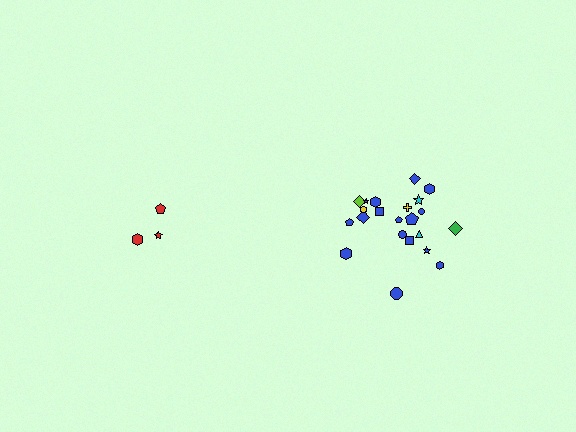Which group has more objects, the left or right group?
The right group.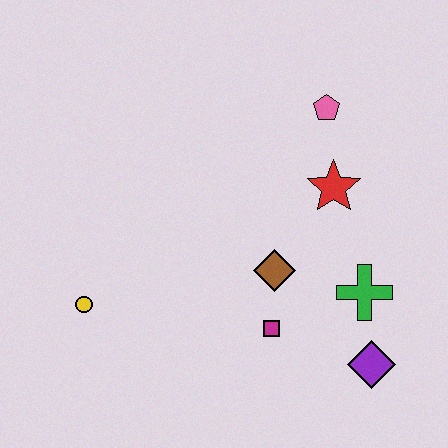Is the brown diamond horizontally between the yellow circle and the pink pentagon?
Yes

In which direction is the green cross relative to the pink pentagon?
The green cross is below the pink pentagon.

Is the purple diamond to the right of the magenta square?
Yes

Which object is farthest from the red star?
The yellow circle is farthest from the red star.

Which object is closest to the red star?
The pink pentagon is closest to the red star.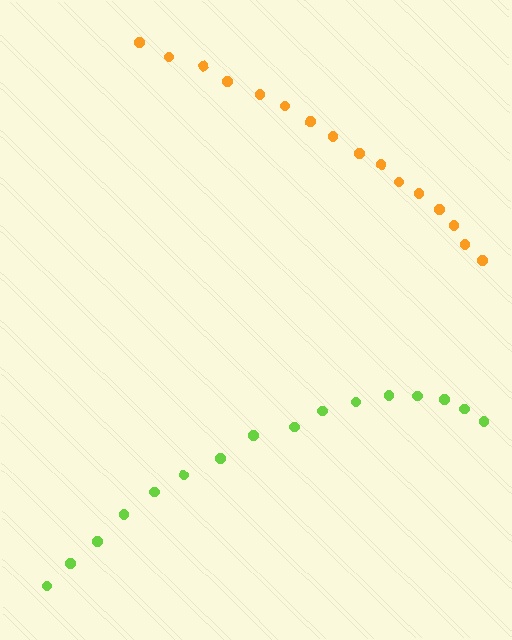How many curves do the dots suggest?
There are 2 distinct paths.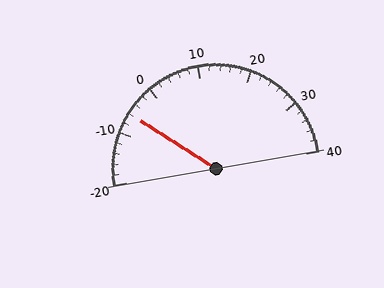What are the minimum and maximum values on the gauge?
The gauge ranges from -20 to 40.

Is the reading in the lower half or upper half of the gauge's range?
The reading is in the lower half of the range (-20 to 40).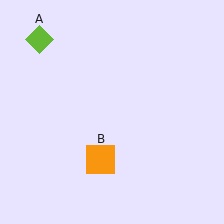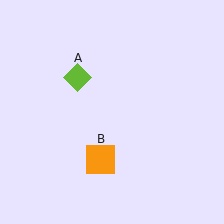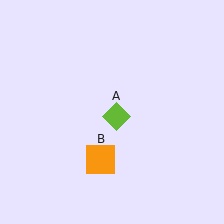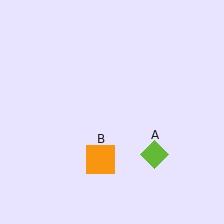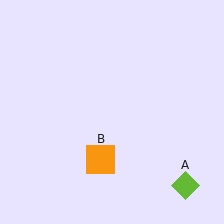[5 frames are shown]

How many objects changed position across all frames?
1 object changed position: lime diamond (object A).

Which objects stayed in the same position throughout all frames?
Orange square (object B) remained stationary.